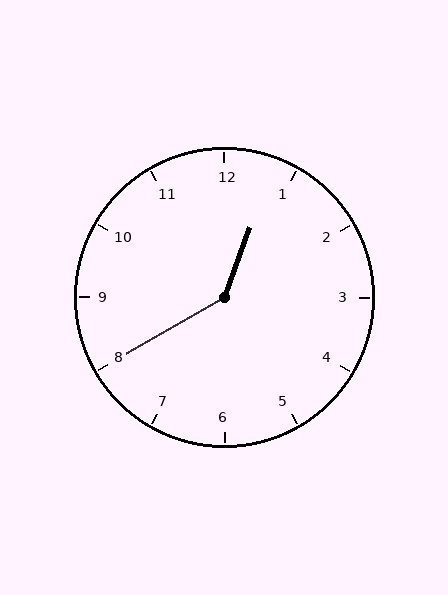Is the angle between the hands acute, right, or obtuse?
It is obtuse.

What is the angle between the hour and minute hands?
Approximately 140 degrees.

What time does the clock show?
12:40.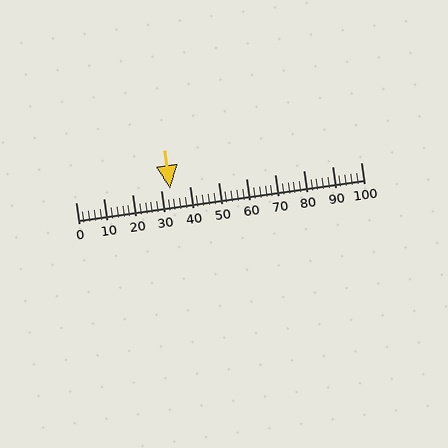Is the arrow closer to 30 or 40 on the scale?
The arrow is closer to 30.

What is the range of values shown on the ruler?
The ruler shows values from 0 to 100.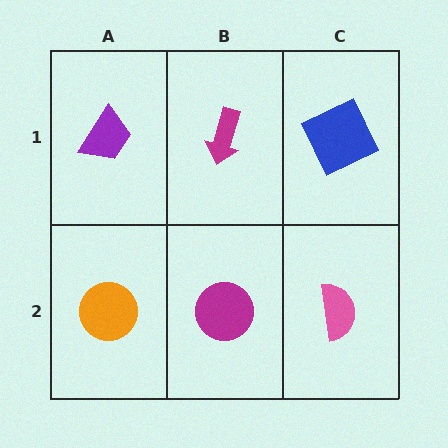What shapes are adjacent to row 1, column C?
A pink semicircle (row 2, column C), a magenta arrow (row 1, column B).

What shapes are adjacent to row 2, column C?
A blue square (row 1, column C), a magenta circle (row 2, column B).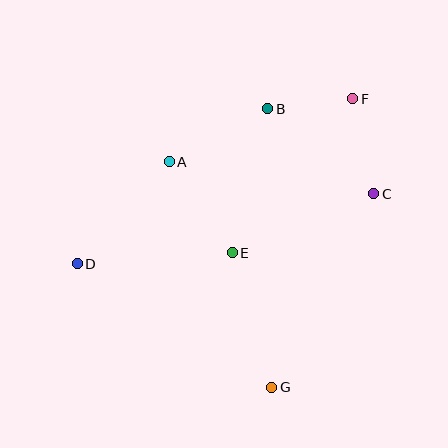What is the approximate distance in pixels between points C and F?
The distance between C and F is approximately 97 pixels.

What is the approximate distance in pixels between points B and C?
The distance between B and C is approximately 136 pixels.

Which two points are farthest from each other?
Points D and F are farthest from each other.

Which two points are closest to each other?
Points B and F are closest to each other.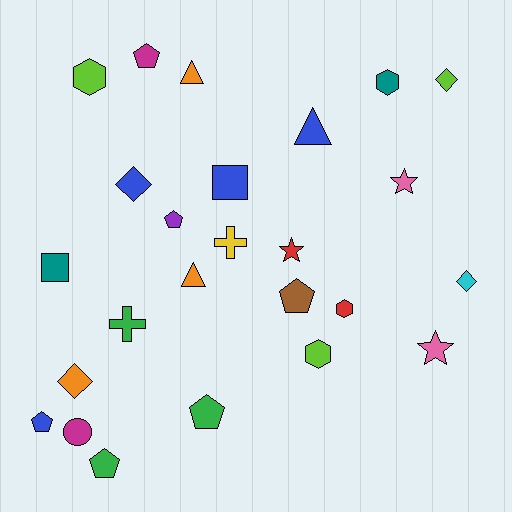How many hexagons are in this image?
There are 4 hexagons.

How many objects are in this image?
There are 25 objects.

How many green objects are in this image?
There are 3 green objects.